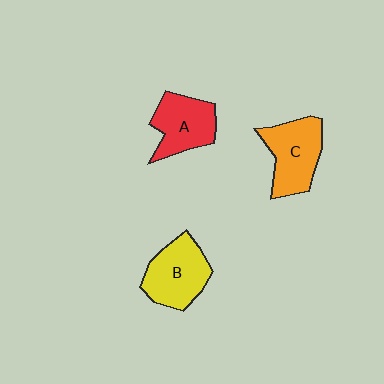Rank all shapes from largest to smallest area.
From largest to smallest: C (orange), B (yellow), A (red).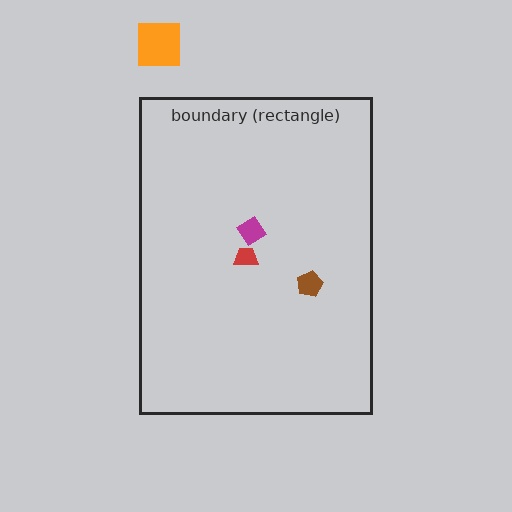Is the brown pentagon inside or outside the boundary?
Inside.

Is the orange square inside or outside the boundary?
Outside.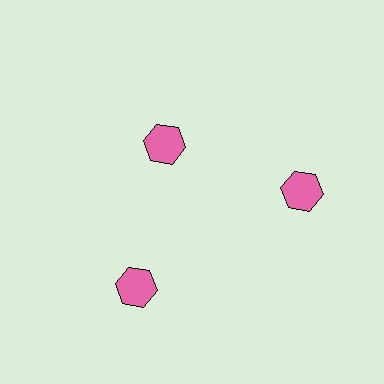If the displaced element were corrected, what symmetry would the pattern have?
It would have 3-fold rotational symmetry — the pattern would map onto itself every 120 degrees.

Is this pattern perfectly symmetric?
No. The 3 pink hexagons are arranged in a ring, but one element near the 11 o'clock position is pulled inward toward the center, breaking the 3-fold rotational symmetry.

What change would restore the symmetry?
The symmetry would be restored by moving it outward, back onto the ring so that all 3 hexagons sit at equal angles and equal distance from the center.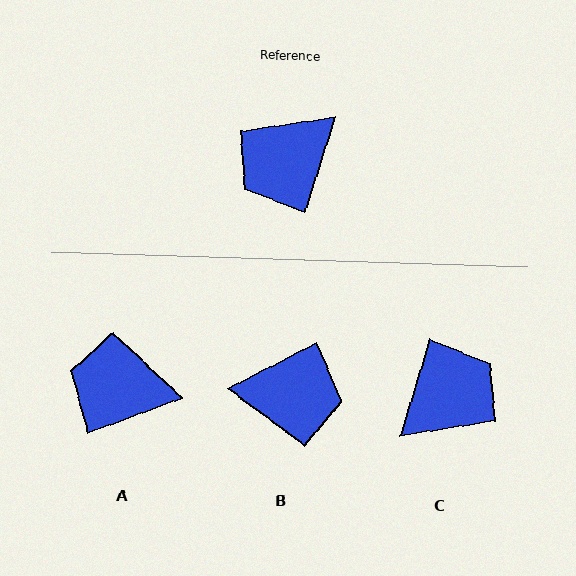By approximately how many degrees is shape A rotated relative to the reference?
Approximately 52 degrees clockwise.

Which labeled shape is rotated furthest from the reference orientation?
C, about 180 degrees away.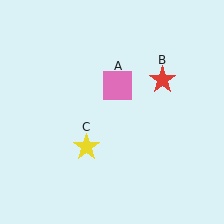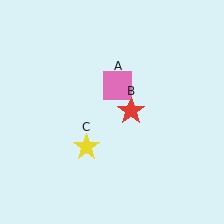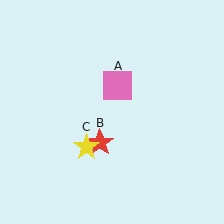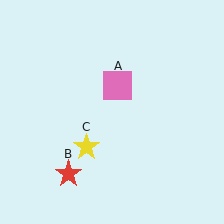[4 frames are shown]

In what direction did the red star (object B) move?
The red star (object B) moved down and to the left.